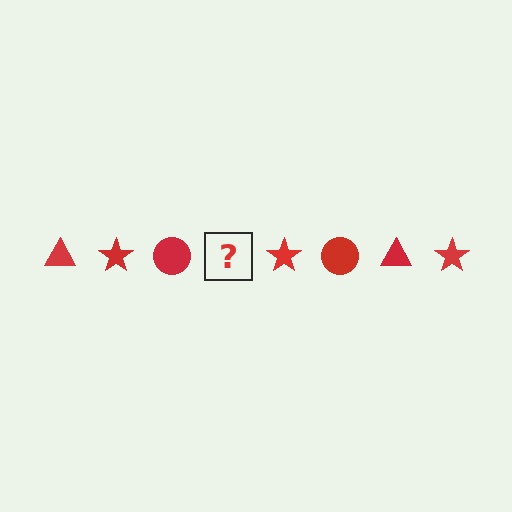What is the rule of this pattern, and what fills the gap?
The rule is that the pattern cycles through triangle, star, circle shapes in red. The gap should be filled with a red triangle.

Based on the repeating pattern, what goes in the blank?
The blank should be a red triangle.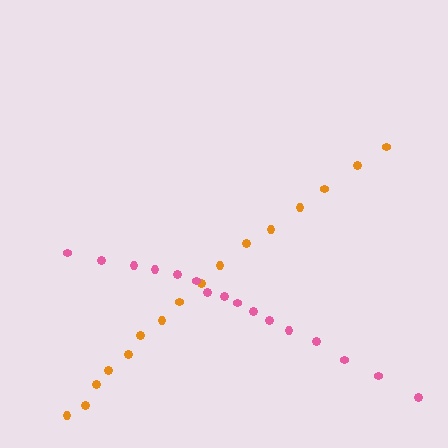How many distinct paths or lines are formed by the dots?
There are 2 distinct paths.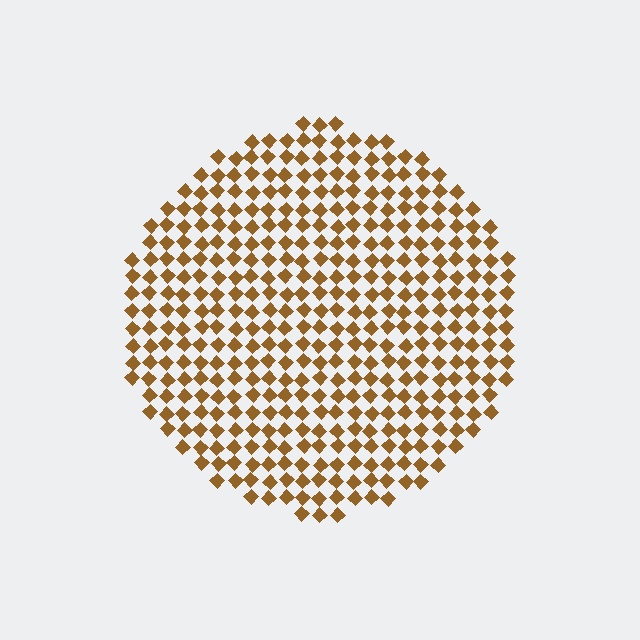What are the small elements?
The small elements are diamonds.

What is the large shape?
The large shape is a circle.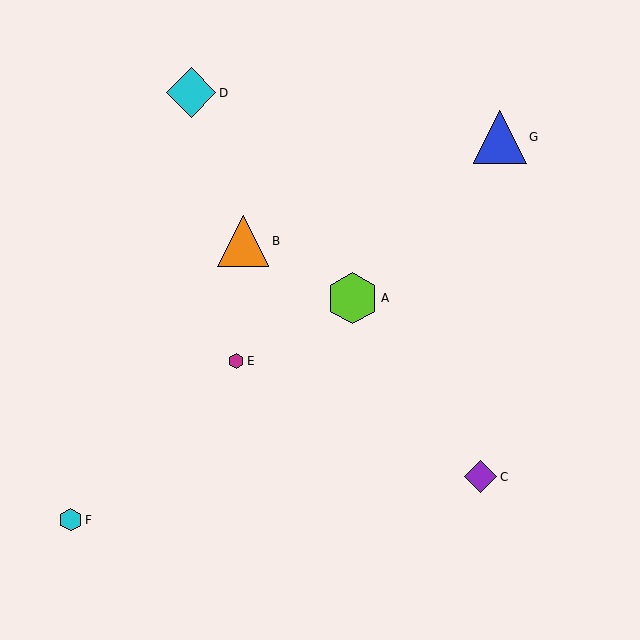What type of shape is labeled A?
Shape A is a lime hexagon.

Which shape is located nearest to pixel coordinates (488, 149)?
The blue triangle (labeled G) at (500, 137) is nearest to that location.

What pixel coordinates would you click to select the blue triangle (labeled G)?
Click at (500, 137) to select the blue triangle G.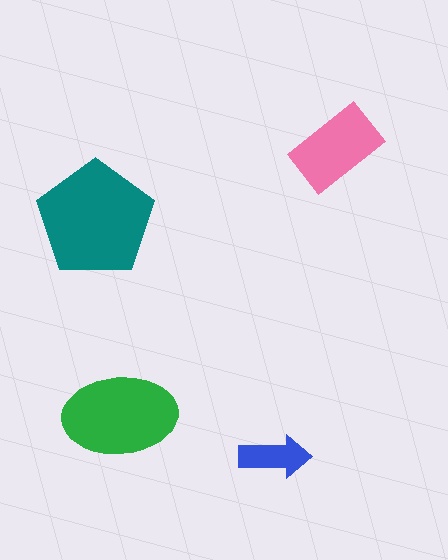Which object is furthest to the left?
The teal pentagon is leftmost.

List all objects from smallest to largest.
The blue arrow, the pink rectangle, the green ellipse, the teal pentagon.